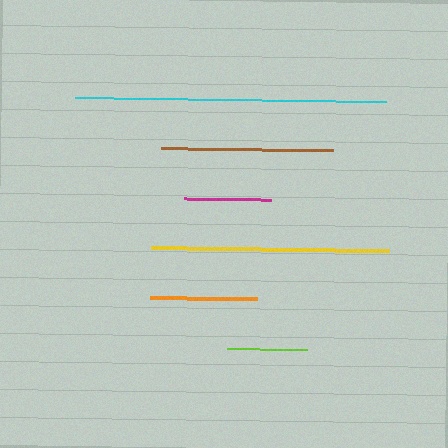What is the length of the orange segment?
The orange segment is approximately 107 pixels long.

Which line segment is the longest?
The cyan line is the longest at approximately 311 pixels.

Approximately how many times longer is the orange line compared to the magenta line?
The orange line is approximately 1.2 times the length of the magenta line.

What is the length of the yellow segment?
The yellow segment is approximately 238 pixels long.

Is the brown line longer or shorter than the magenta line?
The brown line is longer than the magenta line.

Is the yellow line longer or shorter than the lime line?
The yellow line is longer than the lime line.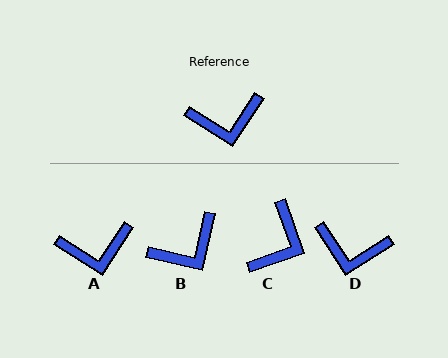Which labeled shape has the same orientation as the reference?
A.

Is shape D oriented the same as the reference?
No, it is off by about 24 degrees.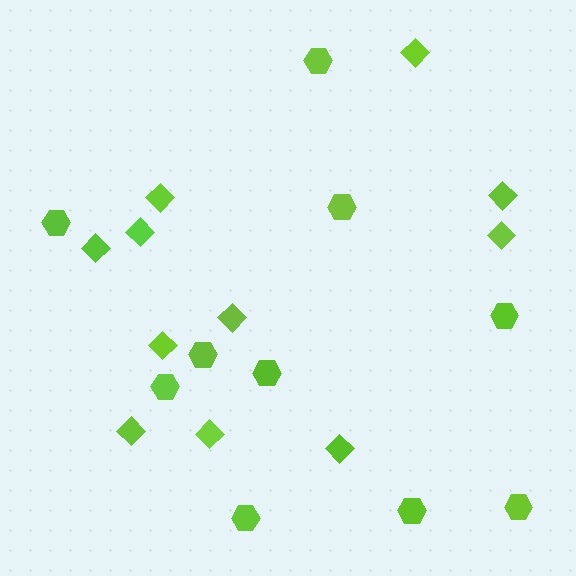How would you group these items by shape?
There are 2 groups: one group of diamonds (11) and one group of hexagons (10).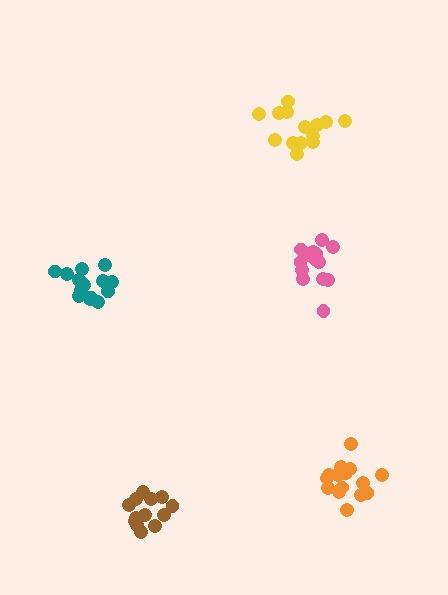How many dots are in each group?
Group 1: 14 dots, Group 2: 14 dots, Group 3: 13 dots, Group 4: 16 dots, Group 5: 16 dots (73 total).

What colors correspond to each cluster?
The clusters are colored: yellow, pink, brown, orange, teal.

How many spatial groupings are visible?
There are 5 spatial groupings.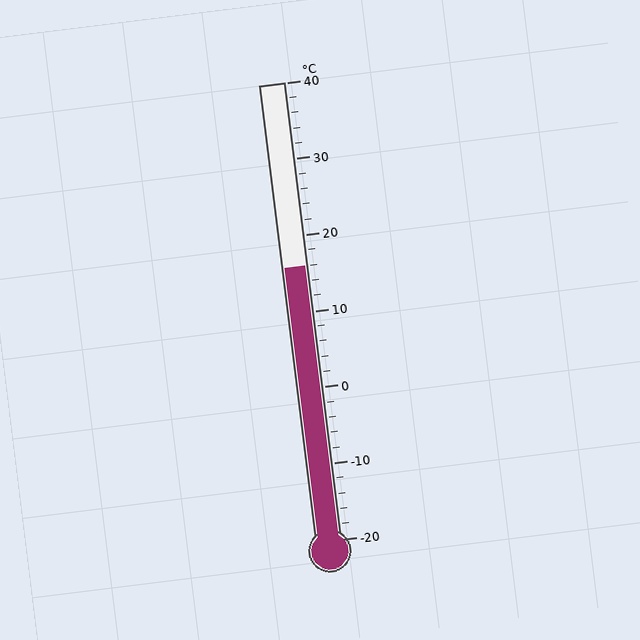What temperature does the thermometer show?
The thermometer shows approximately 16°C.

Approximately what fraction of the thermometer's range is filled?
The thermometer is filled to approximately 60% of its range.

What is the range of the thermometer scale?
The thermometer scale ranges from -20°C to 40°C.